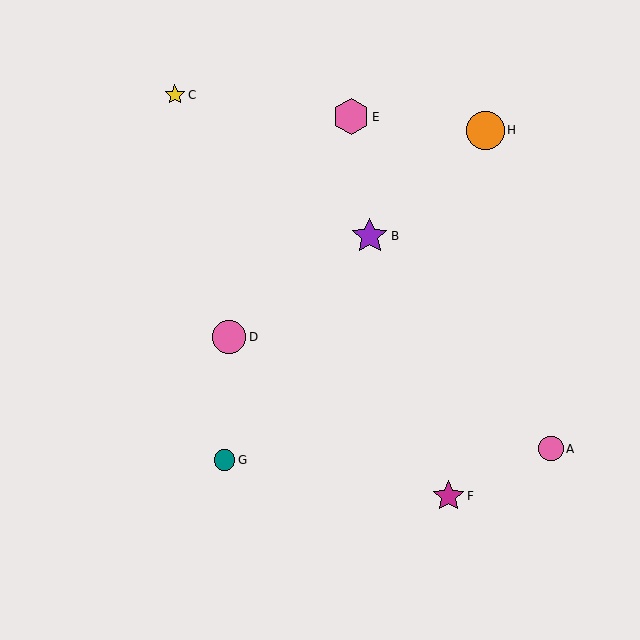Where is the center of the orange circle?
The center of the orange circle is at (485, 130).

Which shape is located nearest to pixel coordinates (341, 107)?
The pink hexagon (labeled E) at (351, 117) is nearest to that location.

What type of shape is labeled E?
Shape E is a pink hexagon.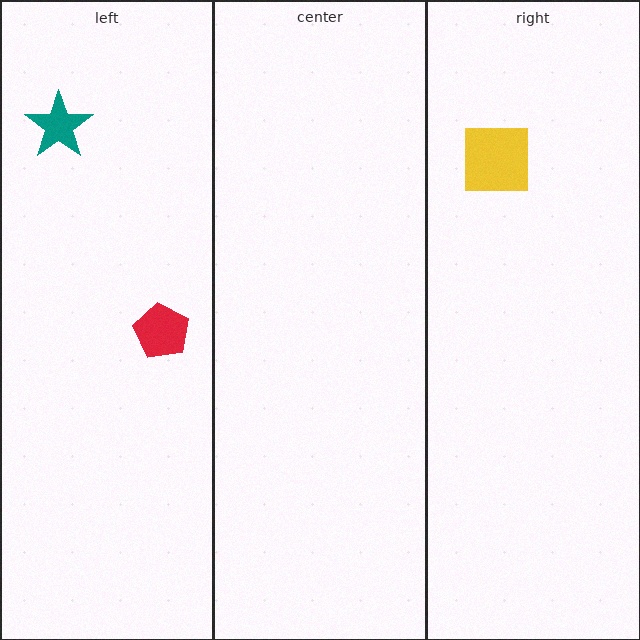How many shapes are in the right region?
1.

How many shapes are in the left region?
2.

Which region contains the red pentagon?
The left region.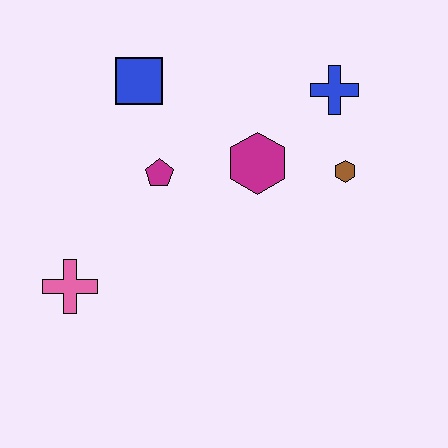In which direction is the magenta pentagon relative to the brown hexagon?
The magenta pentagon is to the left of the brown hexagon.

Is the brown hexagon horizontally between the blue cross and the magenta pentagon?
No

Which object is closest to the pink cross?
The magenta pentagon is closest to the pink cross.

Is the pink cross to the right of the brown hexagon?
No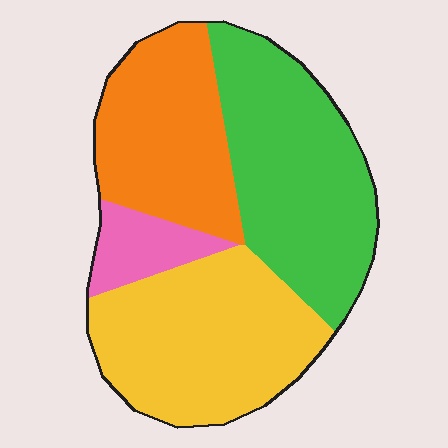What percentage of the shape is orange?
Orange covers 25% of the shape.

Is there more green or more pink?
Green.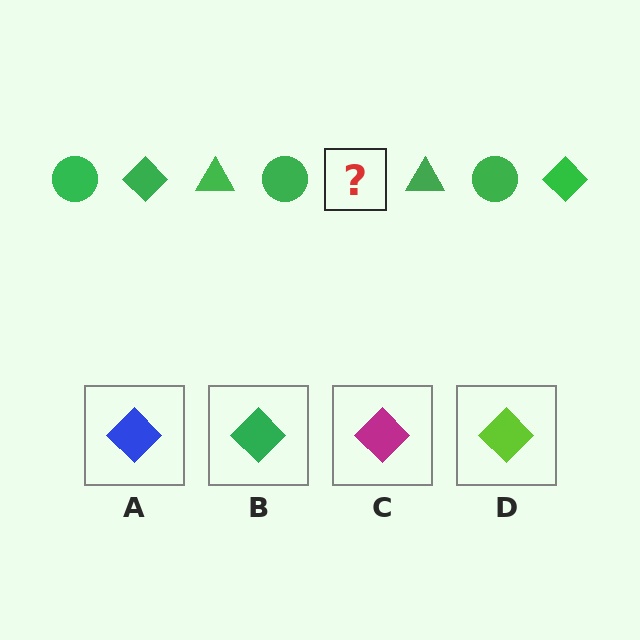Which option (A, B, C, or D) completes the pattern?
B.